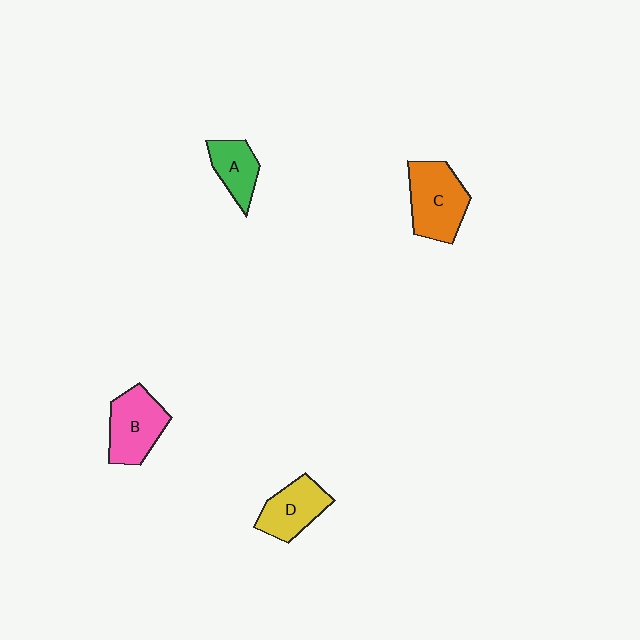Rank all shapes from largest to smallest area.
From largest to smallest: C (orange), B (pink), D (yellow), A (green).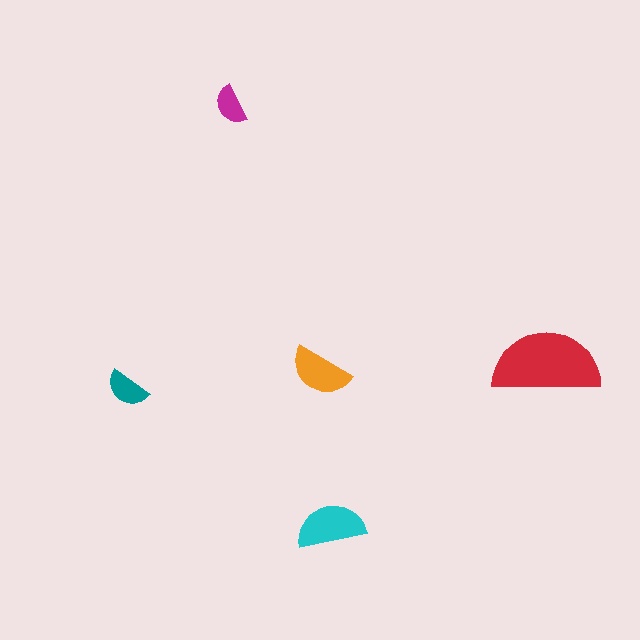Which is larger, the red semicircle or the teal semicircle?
The red one.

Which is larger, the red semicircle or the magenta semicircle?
The red one.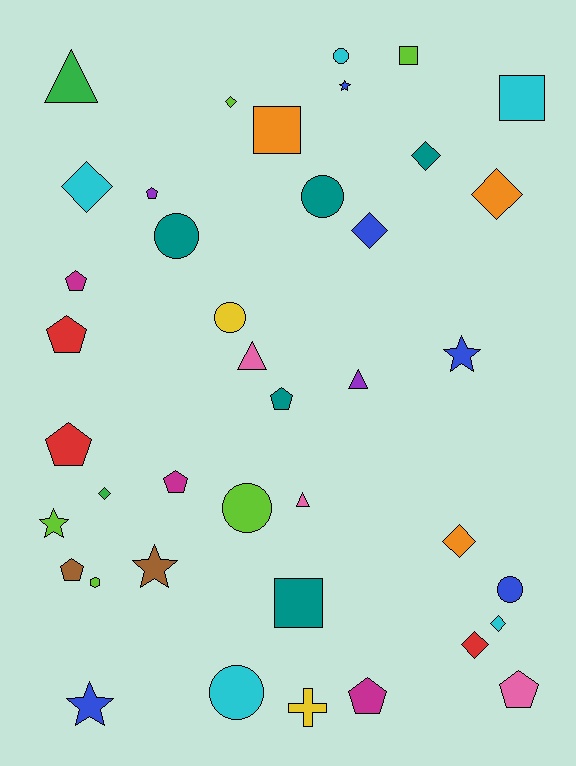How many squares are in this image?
There are 4 squares.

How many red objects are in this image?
There are 3 red objects.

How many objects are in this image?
There are 40 objects.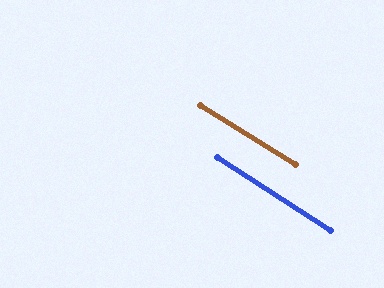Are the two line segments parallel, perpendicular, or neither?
Parallel — their directions differ by only 1.4°.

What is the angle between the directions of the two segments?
Approximately 1 degree.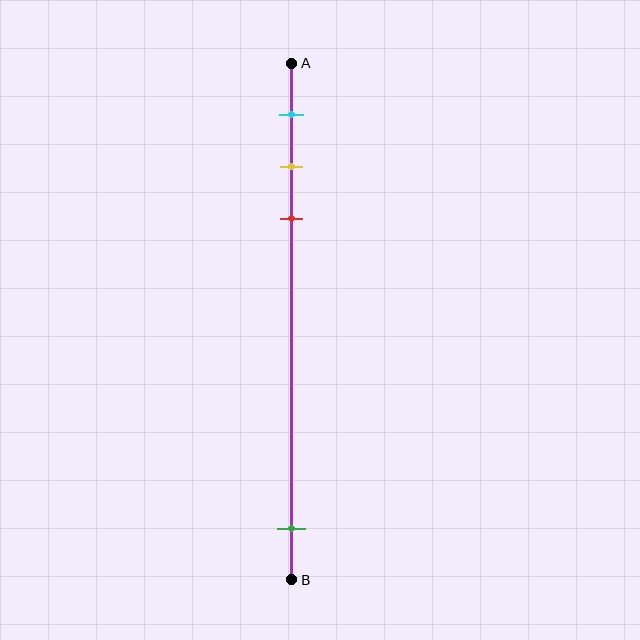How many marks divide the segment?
There are 4 marks dividing the segment.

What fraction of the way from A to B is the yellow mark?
The yellow mark is approximately 20% (0.2) of the way from A to B.